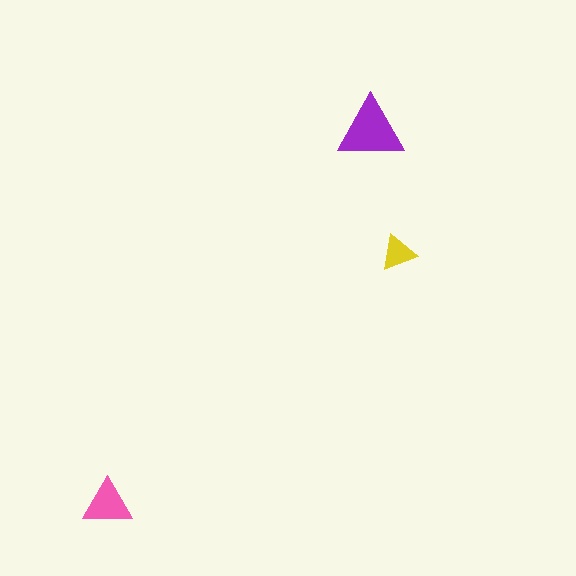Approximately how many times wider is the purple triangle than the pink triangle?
About 1.5 times wider.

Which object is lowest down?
The pink triangle is bottommost.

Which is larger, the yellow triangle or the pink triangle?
The pink one.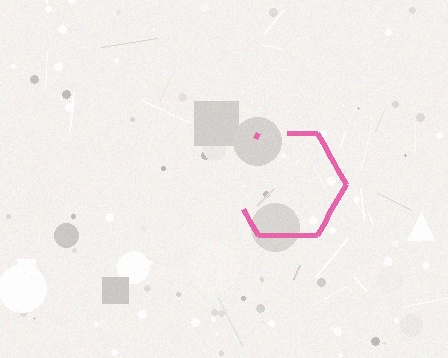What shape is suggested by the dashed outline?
The dashed outline suggests a hexagon.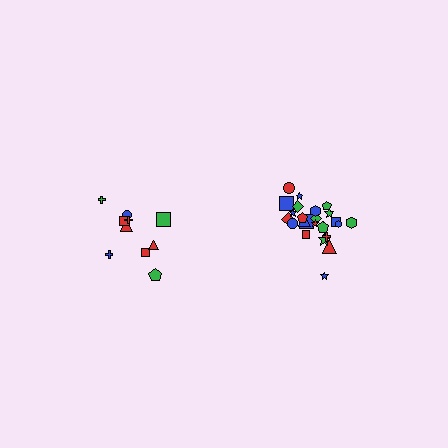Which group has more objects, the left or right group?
The right group.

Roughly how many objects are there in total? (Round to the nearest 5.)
Roughly 35 objects in total.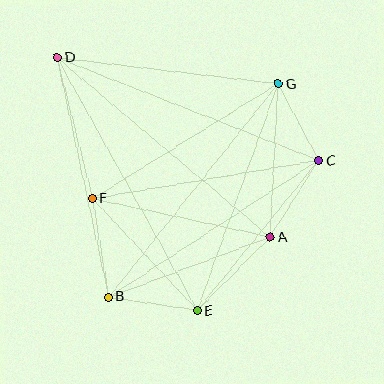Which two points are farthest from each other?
Points D and E are farthest from each other.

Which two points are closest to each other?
Points C and G are closest to each other.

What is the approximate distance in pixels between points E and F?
The distance between E and F is approximately 153 pixels.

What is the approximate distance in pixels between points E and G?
The distance between E and G is approximately 241 pixels.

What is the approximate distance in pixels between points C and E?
The distance between C and E is approximately 193 pixels.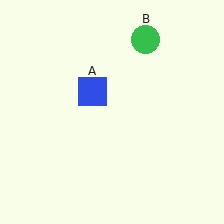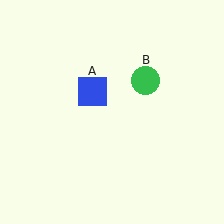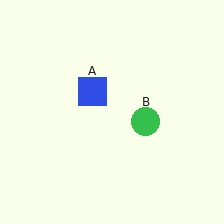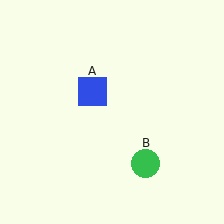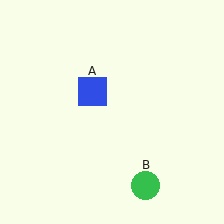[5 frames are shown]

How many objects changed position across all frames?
1 object changed position: green circle (object B).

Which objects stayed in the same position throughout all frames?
Blue square (object A) remained stationary.